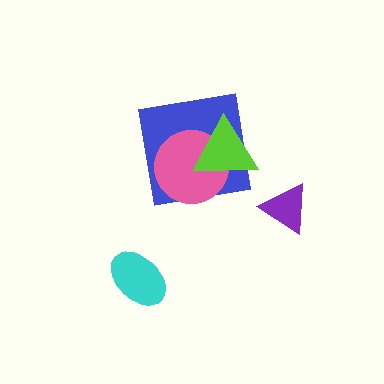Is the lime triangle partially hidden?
No, no other shape covers it.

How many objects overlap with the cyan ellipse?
0 objects overlap with the cyan ellipse.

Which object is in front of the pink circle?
The lime triangle is in front of the pink circle.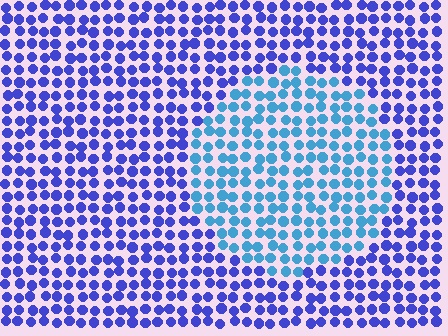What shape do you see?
I see a circle.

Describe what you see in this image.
The image is filled with small blue elements in a uniform arrangement. A circle-shaped region is visible where the elements are tinted to a slightly different hue, forming a subtle color boundary.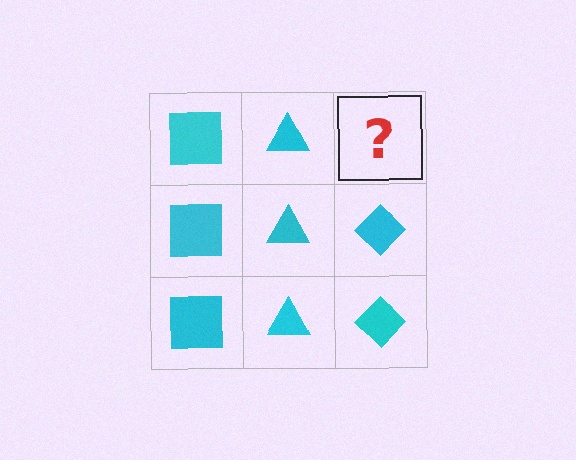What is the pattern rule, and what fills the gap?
The rule is that each column has a consistent shape. The gap should be filled with a cyan diamond.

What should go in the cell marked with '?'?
The missing cell should contain a cyan diamond.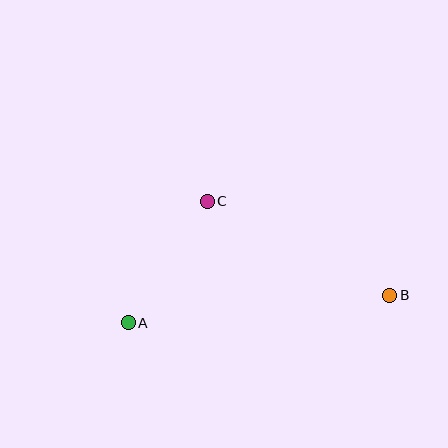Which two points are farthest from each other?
Points A and B are farthest from each other.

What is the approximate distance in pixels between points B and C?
The distance between B and C is approximately 205 pixels.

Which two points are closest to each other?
Points A and C are closest to each other.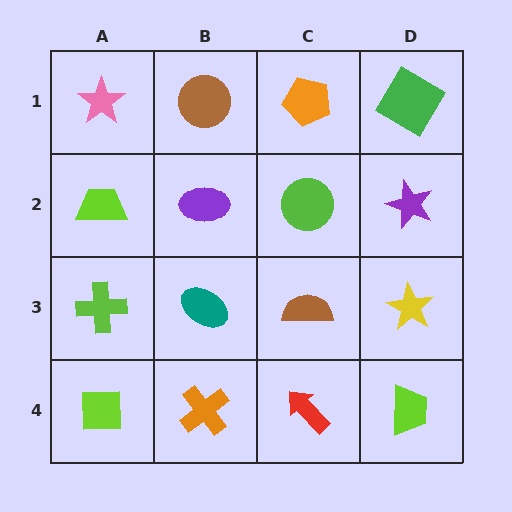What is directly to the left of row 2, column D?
A lime circle.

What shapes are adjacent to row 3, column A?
A lime trapezoid (row 2, column A), a lime square (row 4, column A), a teal ellipse (row 3, column B).